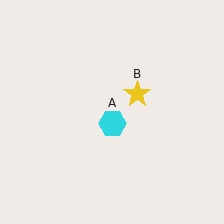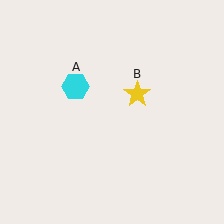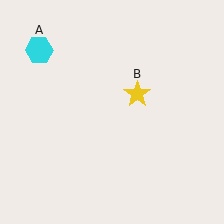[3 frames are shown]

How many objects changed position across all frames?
1 object changed position: cyan hexagon (object A).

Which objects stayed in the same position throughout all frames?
Yellow star (object B) remained stationary.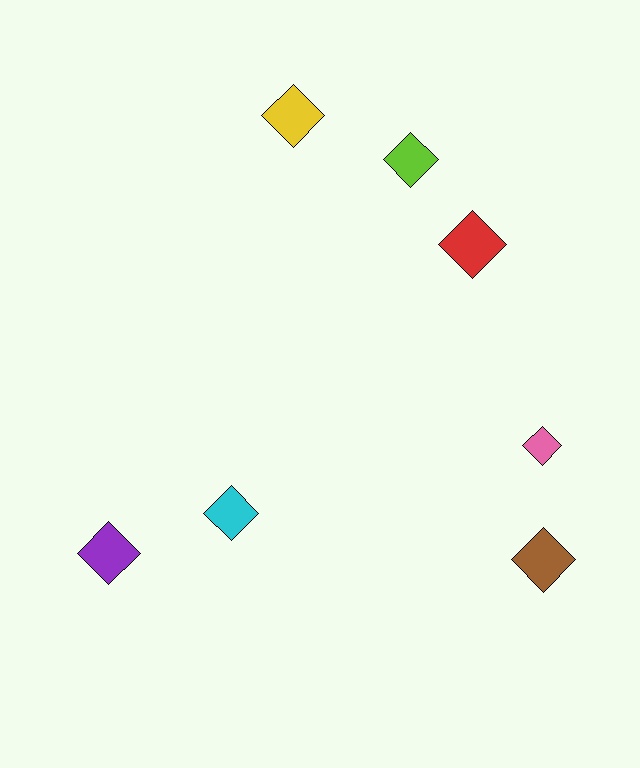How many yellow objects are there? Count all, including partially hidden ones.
There is 1 yellow object.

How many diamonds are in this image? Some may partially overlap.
There are 7 diamonds.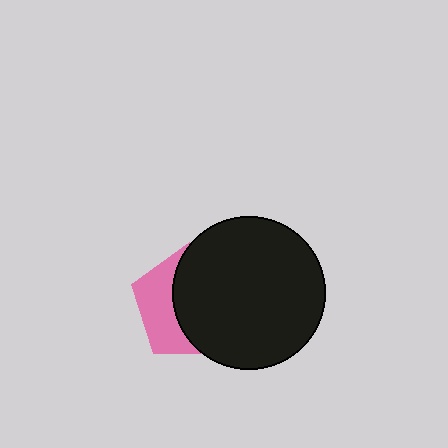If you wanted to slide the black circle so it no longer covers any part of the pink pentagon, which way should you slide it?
Slide it right — that is the most direct way to separate the two shapes.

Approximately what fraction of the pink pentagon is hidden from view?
Roughly 62% of the pink pentagon is hidden behind the black circle.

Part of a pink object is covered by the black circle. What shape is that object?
It is a pentagon.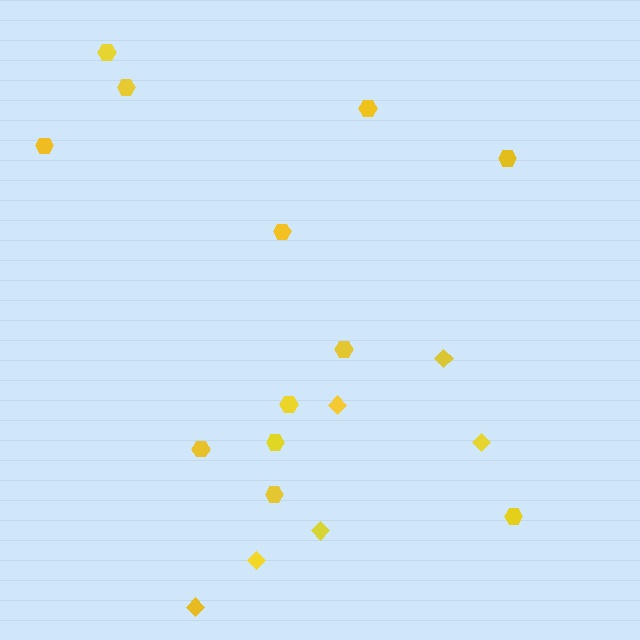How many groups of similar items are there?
There are 2 groups: one group of hexagons (12) and one group of diamonds (6).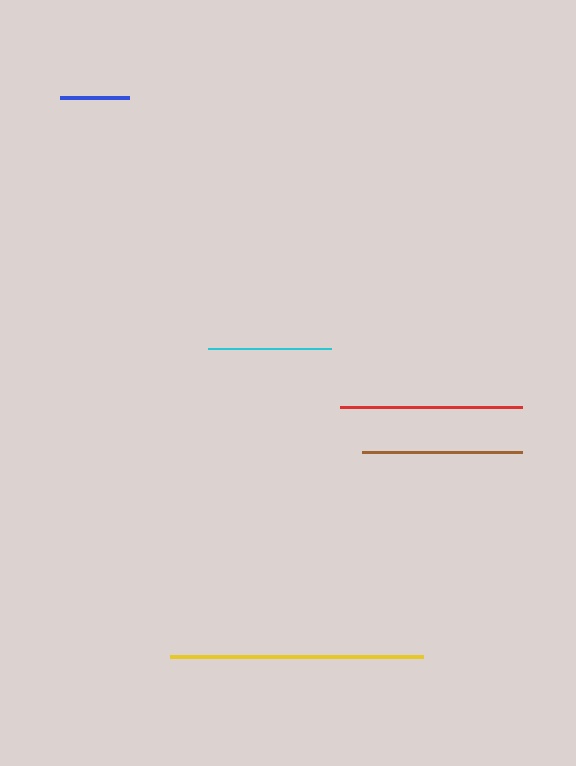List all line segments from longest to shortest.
From longest to shortest: yellow, red, brown, cyan, blue.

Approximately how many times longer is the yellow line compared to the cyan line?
The yellow line is approximately 2.1 times the length of the cyan line.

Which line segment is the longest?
The yellow line is the longest at approximately 253 pixels.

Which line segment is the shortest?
The blue line is the shortest at approximately 68 pixels.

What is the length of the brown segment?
The brown segment is approximately 160 pixels long.